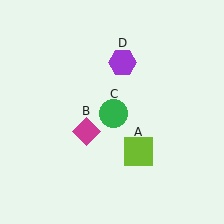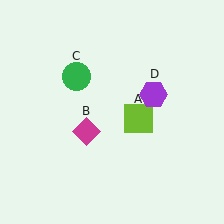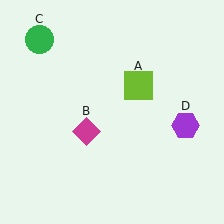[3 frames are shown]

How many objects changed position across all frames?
3 objects changed position: lime square (object A), green circle (object C), purple hexagon (object D).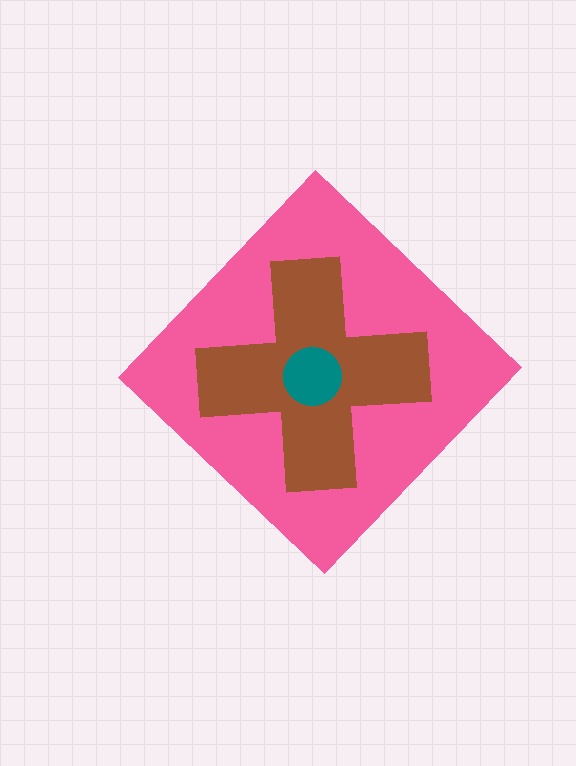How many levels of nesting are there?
3.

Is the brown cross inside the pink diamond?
Yes.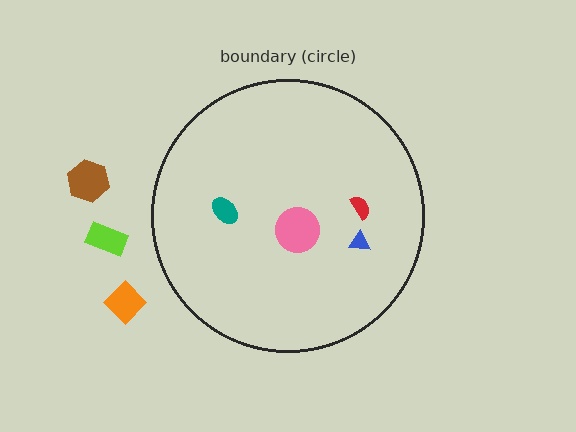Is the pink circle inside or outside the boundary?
Inside.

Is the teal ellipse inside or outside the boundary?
Inside.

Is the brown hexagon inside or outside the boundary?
Outside.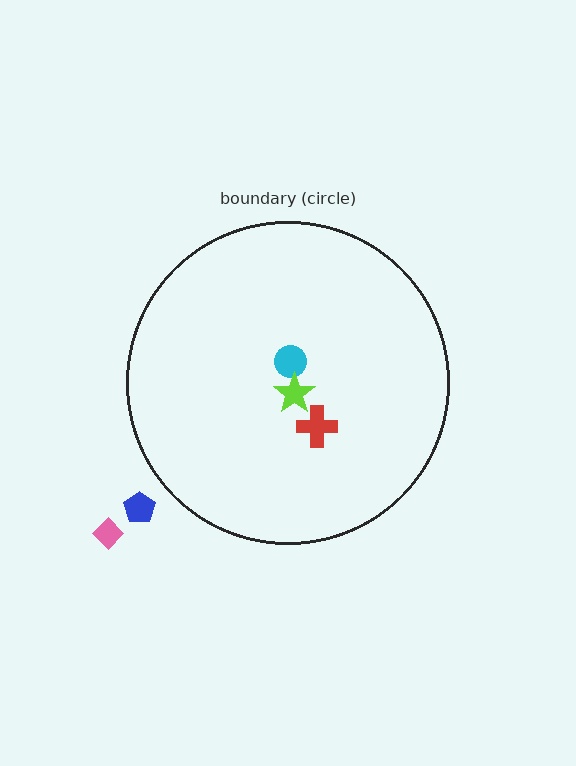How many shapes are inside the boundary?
3 inside, 2 outside.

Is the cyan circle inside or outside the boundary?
Inside.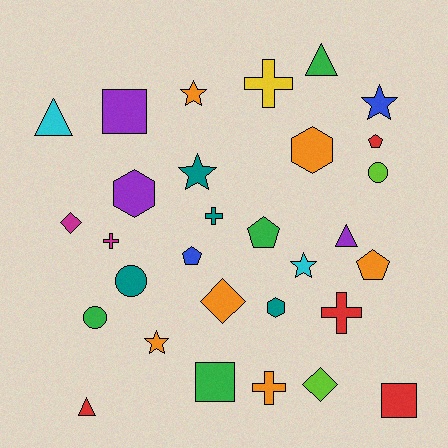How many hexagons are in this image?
There are 3 hexagons.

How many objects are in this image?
There are 30 objects.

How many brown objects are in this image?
There are no brown objects.